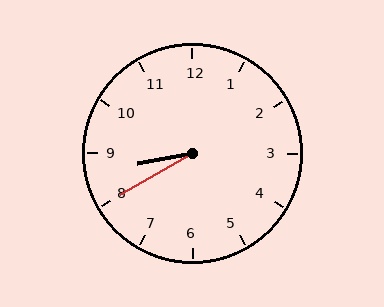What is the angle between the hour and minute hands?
Approximately 20 degrees.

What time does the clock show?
8:40.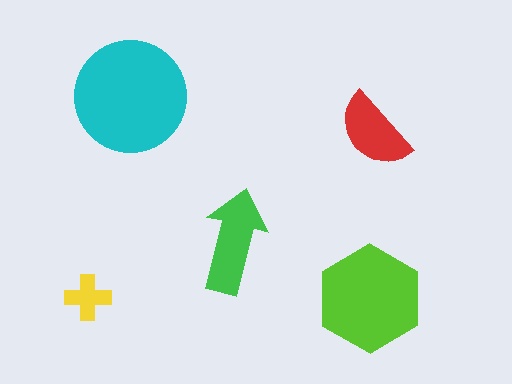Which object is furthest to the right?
The red semicircle is rightmost.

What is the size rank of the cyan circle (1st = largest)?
1st.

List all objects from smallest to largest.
The yellow cross, the red semicircle, the green arrow, the lime hexagon, the cyan circle.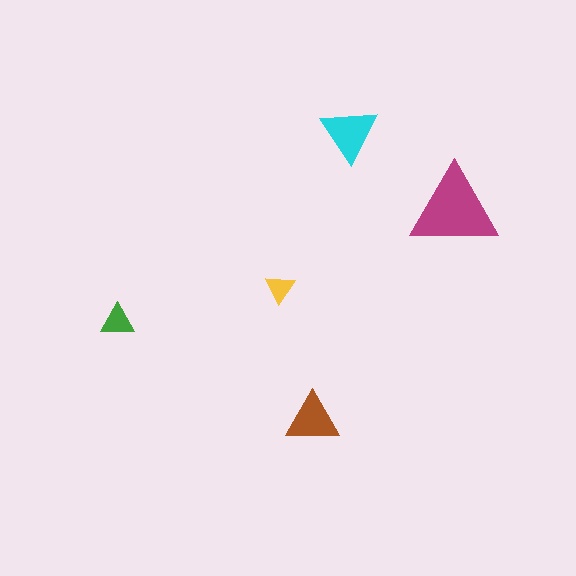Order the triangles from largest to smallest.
the magenta one, the cyan one, the brown one, the green one, the yellow one.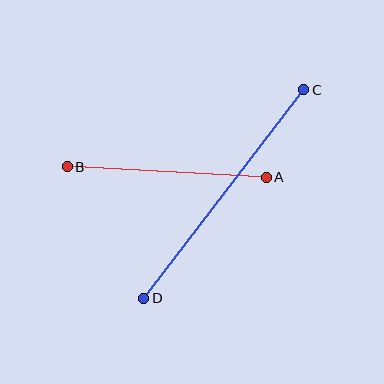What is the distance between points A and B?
The distance is approximately 200 pixels.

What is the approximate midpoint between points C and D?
The midpoint is at approximately (224, 194) pixels.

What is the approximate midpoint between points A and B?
The midpoint is at approximately (167, 172) pixels.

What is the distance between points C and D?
The distance is approximately 262 pixels.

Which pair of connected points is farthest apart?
Points C and D are farthest apart.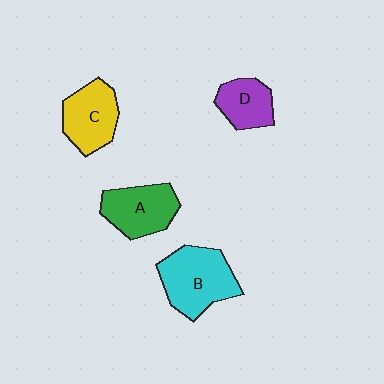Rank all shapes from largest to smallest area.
From largest to smallest: B (cyan), A (green), C (yellow), D (purple).